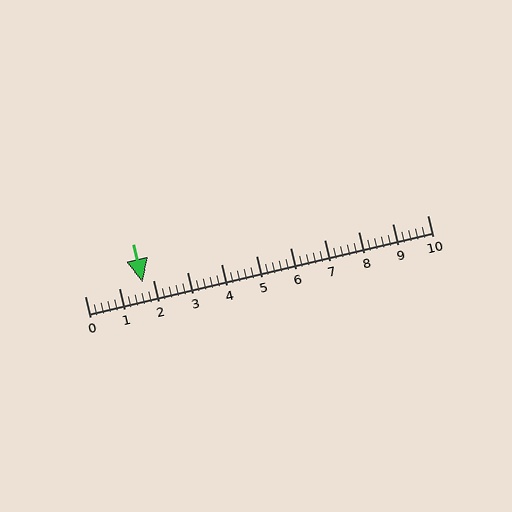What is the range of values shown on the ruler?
The ruler shows values from 0 to 10.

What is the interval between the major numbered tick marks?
The major tick marks are spaced 1 units apart.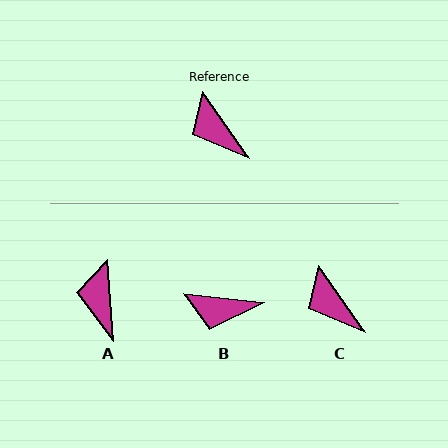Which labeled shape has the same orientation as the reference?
C.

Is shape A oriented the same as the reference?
No, it is off by about 30 degrees.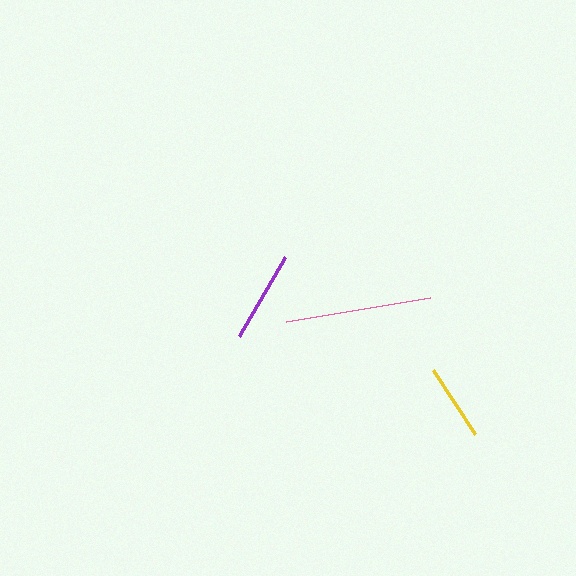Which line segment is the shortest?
The yellow line is the shortest at approximately 77 pixels.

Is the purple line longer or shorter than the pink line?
The pink line is longer than the purple line.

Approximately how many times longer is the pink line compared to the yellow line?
The pink line is approximately 1.9 times the length of the yellow line.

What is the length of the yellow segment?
The yellow segment is approximately 77 pixels long.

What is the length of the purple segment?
The purple segment is approximately 92 pixels long.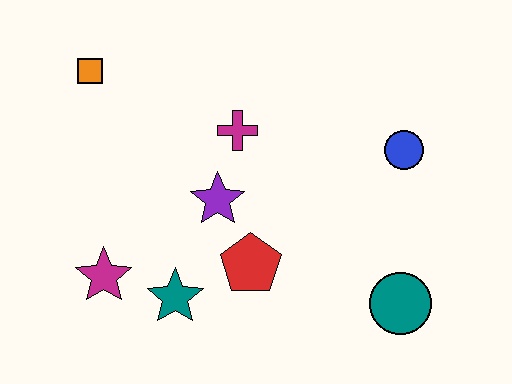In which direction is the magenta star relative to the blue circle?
The magenta star is to the left of the blue circle.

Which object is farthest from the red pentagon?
The orange square is farthest from the red pentagon.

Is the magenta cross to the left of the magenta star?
No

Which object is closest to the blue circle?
The teal circle is closest to the blue circle.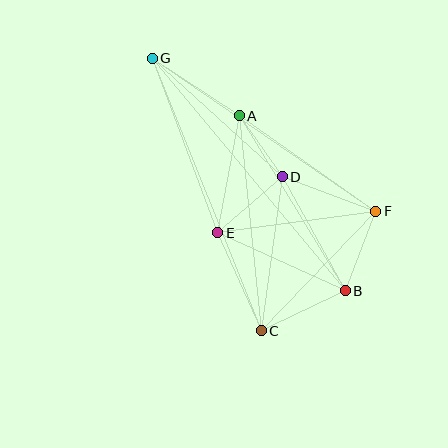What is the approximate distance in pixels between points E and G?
The distance between E and G is approximately 186 pixels.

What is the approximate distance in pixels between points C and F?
The distance between C and F is approximately 166 pixels.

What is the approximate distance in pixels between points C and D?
The distance between C and D is approximately 156 pixels.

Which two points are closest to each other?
Points A and D are closest to each other.